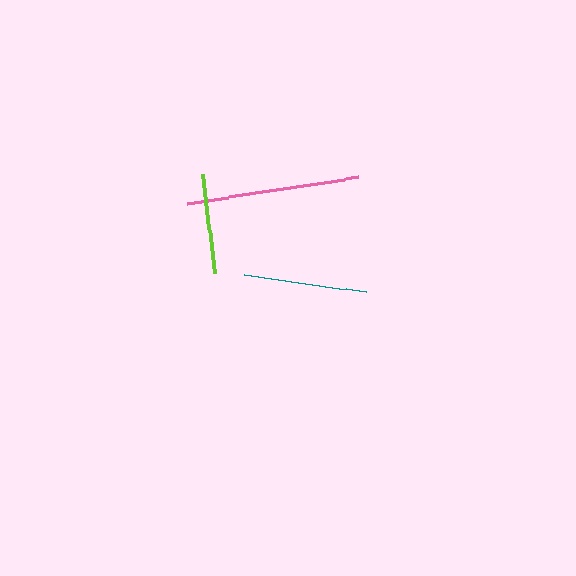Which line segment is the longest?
The pink line is the longest at approximately 173 pixels.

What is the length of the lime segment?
The lime segment is approximately 99 pixels long.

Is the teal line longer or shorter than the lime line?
The teal line is longer than the lime line.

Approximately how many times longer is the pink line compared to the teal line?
The pink line is approximately 1.4 times the length of the teal line.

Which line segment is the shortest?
The lime line is the shortest at approximately 99 pixels.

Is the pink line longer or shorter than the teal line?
The pink line is longer than the teal line.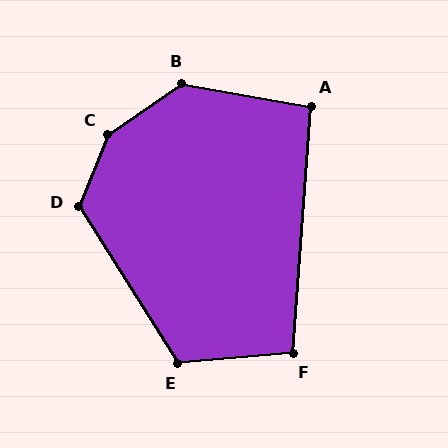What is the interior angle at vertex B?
Approximately 136 degrees (obtuse).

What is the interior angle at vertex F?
Approximately 99 degrees (obtuse).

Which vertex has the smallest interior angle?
A, at approximately 96 degrees.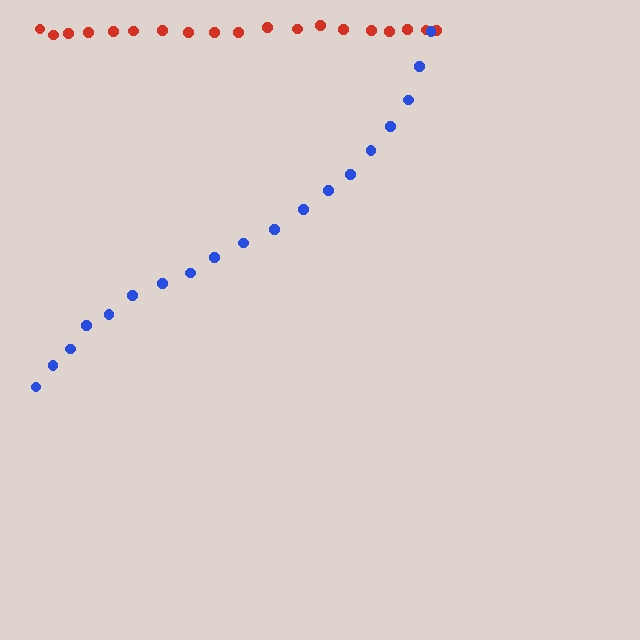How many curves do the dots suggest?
There are 2 distinct paths.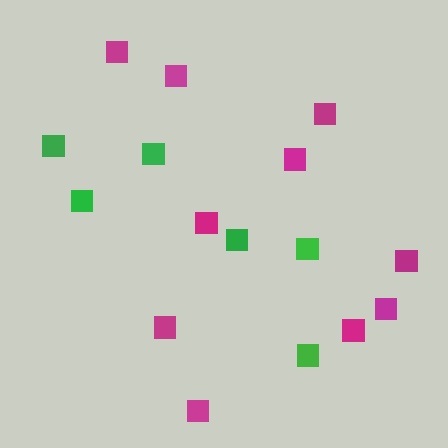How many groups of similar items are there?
There are 2 groups: one group of magenta squares (10) and one group of green squares (6).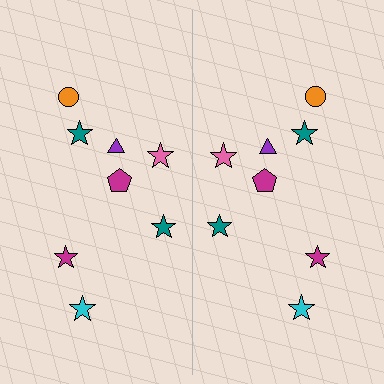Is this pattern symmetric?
Yes, this pattern has bilateral (reflection) symmetry.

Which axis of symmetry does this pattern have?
The pattern has a vertical axis of symmetry running through the center of the image.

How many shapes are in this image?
There are 16 shapes in this image.